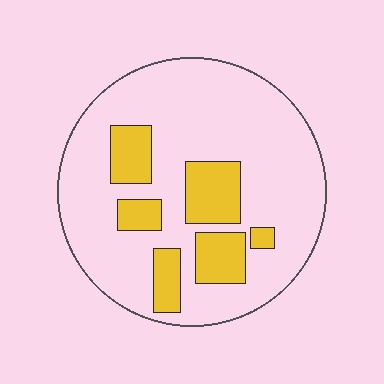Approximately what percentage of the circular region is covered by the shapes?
Approximately 20%.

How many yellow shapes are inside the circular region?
6.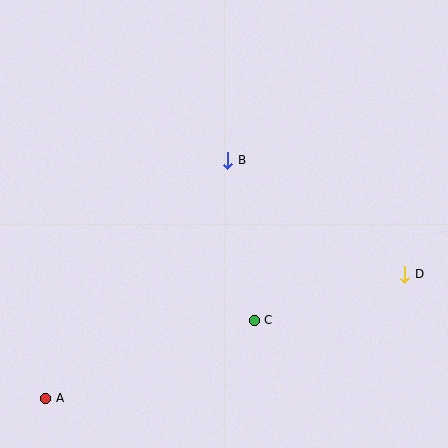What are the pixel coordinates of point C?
Point C is at (254, 320).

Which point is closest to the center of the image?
Point B at (228, 160) is closest to the center.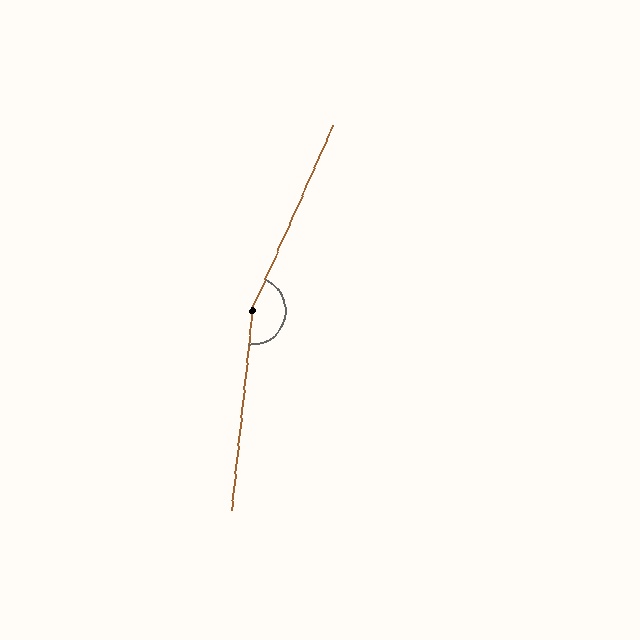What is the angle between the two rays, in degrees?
Approximately 162 degrees.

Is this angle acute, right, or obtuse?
It is obtuse.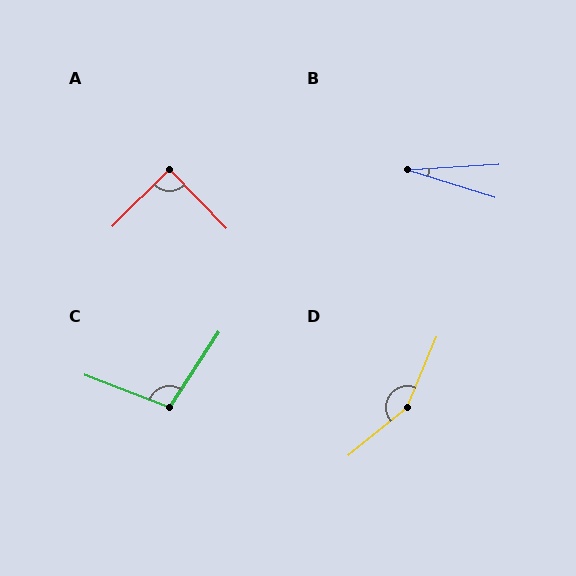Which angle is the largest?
D, at approximately 152 degrees.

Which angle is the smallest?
B, at approximately 21 degrees.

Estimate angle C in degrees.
Approximately 102 degrees.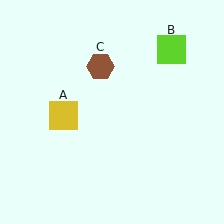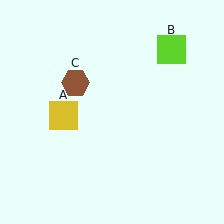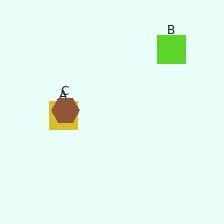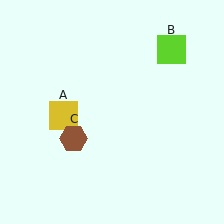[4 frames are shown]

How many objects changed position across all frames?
1 object changed position: brown hexagon (object C).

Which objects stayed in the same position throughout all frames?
Yellow square (object A) and lime square (object B) remained stationary.